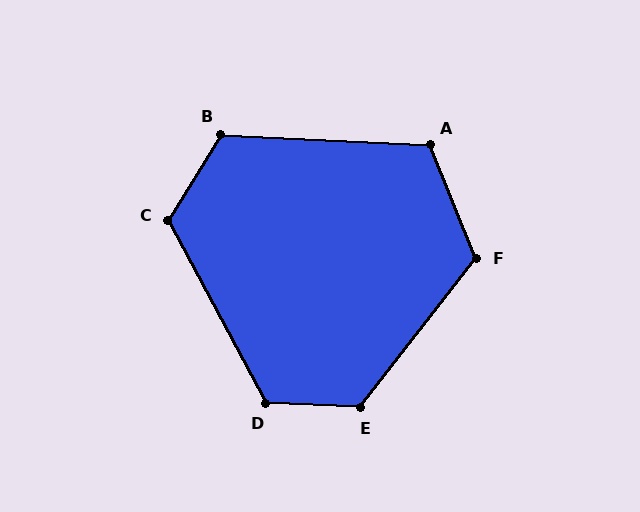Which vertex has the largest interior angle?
E, at approximately 125 degrees.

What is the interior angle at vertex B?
Approximately 119 degrees (obtuse).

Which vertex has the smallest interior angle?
A, at approximately 115 degrees.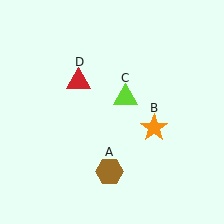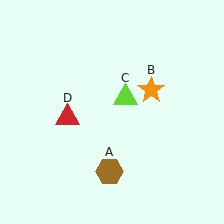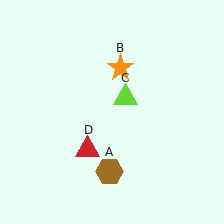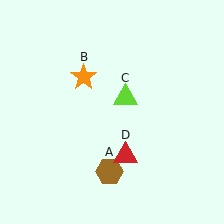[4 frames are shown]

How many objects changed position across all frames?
2 objects changed position: orange star (object B), red triangle (object D).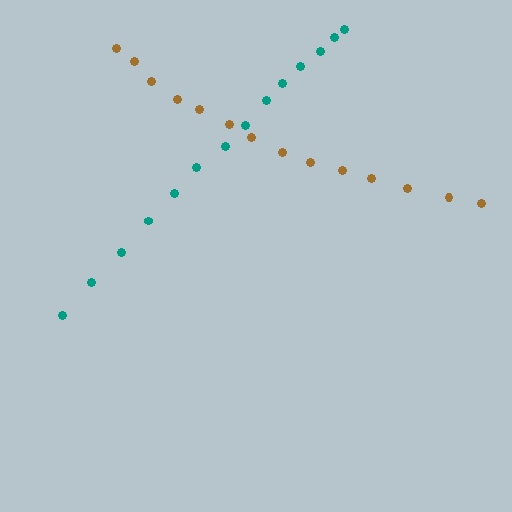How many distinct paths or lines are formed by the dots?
There are 2 distinct paths.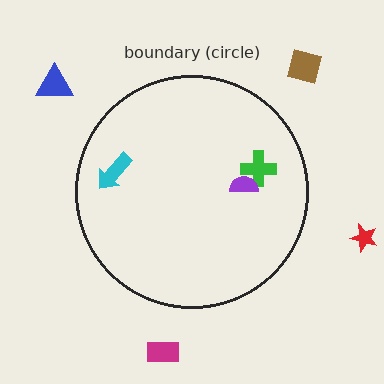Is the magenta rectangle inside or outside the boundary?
Outside.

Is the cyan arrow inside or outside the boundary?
Inside.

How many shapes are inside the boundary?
3 inside, 4 outside.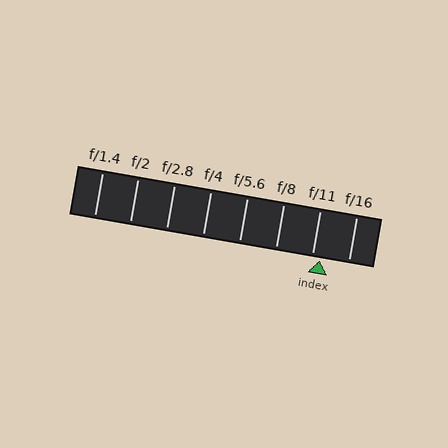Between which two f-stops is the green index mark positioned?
The index mark is between f/11 and f/16.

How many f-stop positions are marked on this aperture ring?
There are 8 f-stop positions marked.